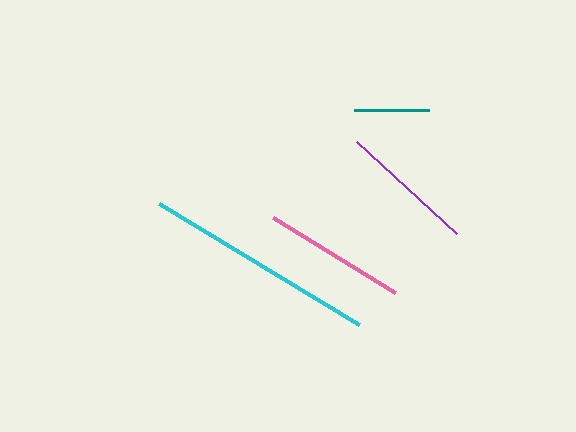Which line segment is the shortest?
The teal line is the shortest at approximately 75 pixels.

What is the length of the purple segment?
The purple segment is approximately 136 pixels long.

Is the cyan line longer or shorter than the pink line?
The cyan line is longer than the pink line.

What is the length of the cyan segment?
The cyan segment is approximately 234 pixels long.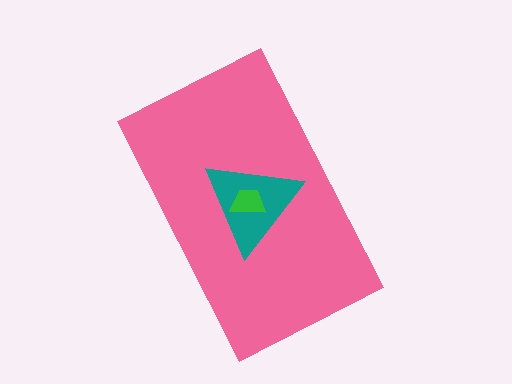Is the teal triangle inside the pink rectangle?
Yes.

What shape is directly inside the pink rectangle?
The teal triangle.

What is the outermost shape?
The pink rectangle.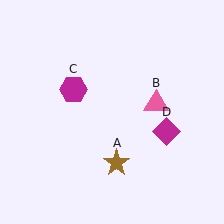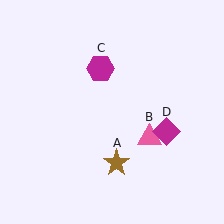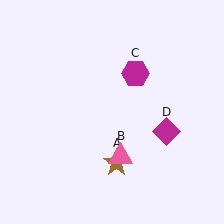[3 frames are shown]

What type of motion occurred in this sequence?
The pink triangle (object B), magenta hexagon (object C) rotated clockwise around the center of the scene.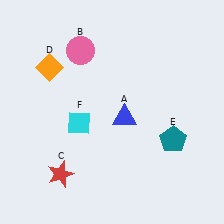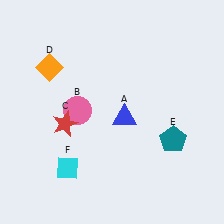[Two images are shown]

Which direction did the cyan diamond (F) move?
The cyan diamond (F) moved down.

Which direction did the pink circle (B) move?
The pink circle (B) moved down.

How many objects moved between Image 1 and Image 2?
3 objects moved between the two images.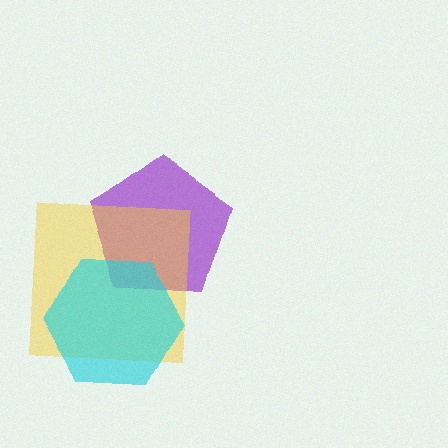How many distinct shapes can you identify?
There are 3 distinct shapes: a purple pentagon, a yellow square, a cyan hexagon.